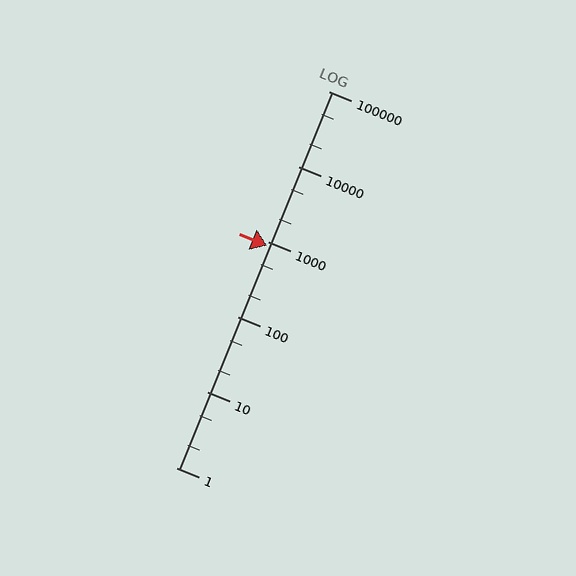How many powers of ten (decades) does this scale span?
The scale spans 5 decades, from 1 to 100000.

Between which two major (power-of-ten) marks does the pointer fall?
The pointer is between 100 and 1000.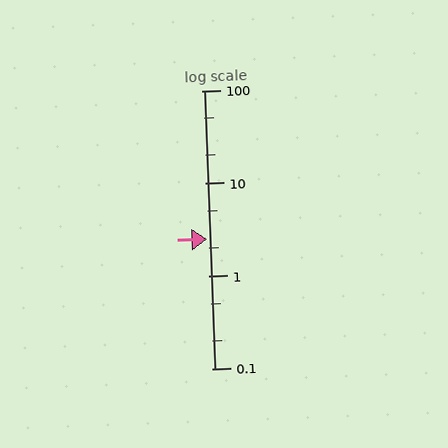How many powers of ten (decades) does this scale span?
The scale spans 3 decades, from 0.1 to 100.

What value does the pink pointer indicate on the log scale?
The pointer indicates approximately 2.5.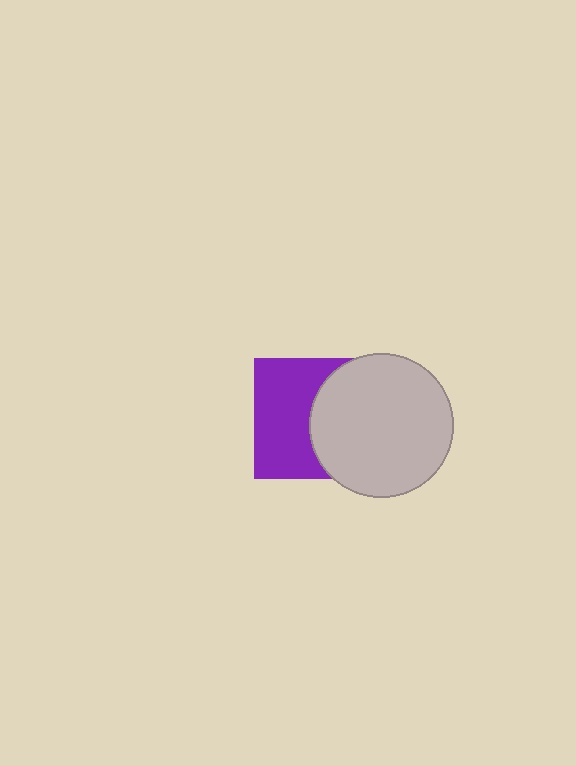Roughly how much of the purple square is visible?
About half of it is visible (roughly 54%).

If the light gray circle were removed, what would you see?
You would see the complete purple square.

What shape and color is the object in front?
The object in front is a light gray circle.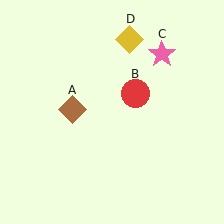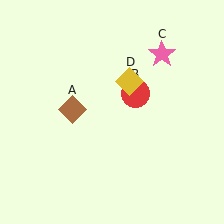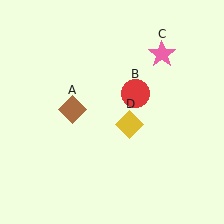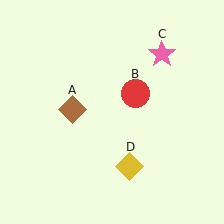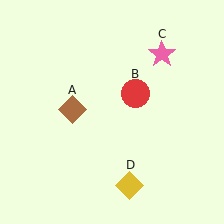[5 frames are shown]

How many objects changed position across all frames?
1 object changed position: yellow diamond (object D).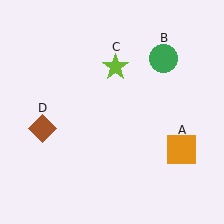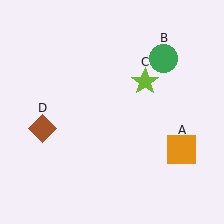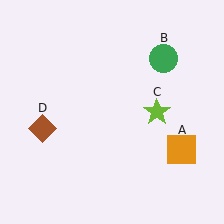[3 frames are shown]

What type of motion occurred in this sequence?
The lime star (object C) rotated clockwise around the center of the scene.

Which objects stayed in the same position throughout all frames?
Orange square (object A) and green circle (object B) and brown diamond (object D) remained stationary.